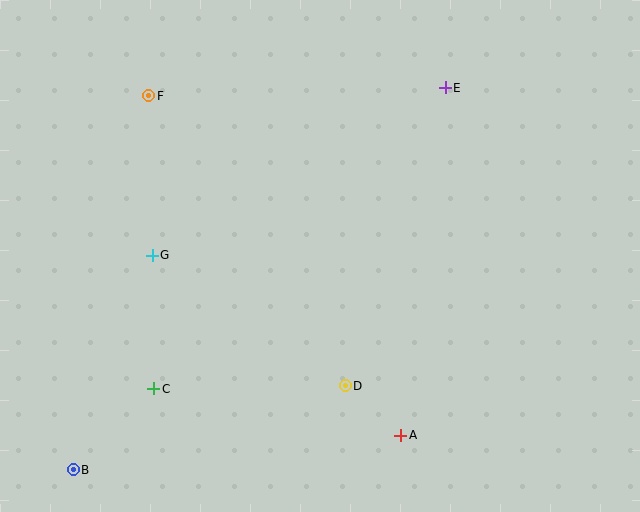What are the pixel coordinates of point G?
Point G is at (152, 255).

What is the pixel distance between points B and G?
The distance between B and G is 229 pixels.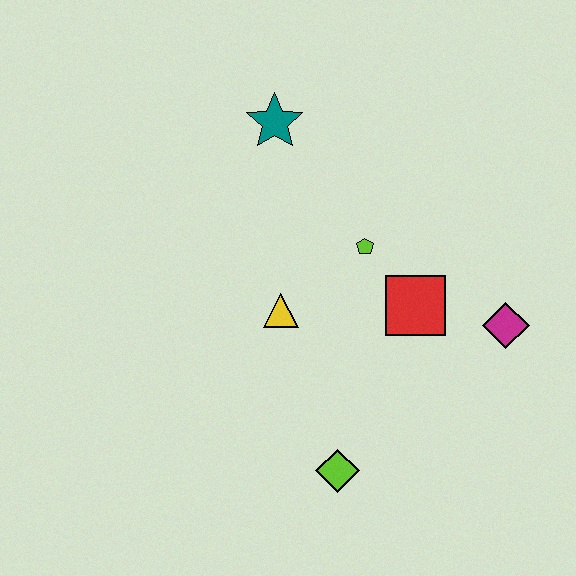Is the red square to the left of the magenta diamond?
Yes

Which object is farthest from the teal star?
The lime diamond is farthest from the teal star.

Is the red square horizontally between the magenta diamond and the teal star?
Yes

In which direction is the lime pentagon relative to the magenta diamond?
The lime pentagon is to the left of the magenta diamond.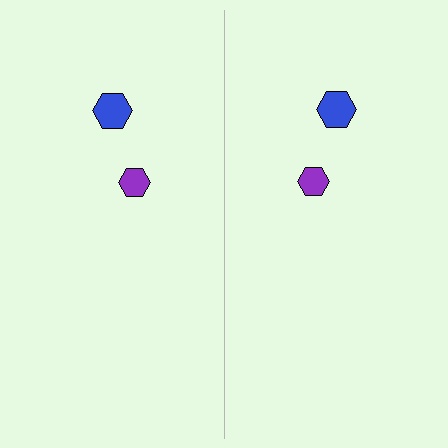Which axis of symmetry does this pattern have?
The pattern has a vertical axis of symmetry running through the center of the image.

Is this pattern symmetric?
Yes, this pattern has bilateral (reflection) symmetry.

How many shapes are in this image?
There are 4 shapes in this image.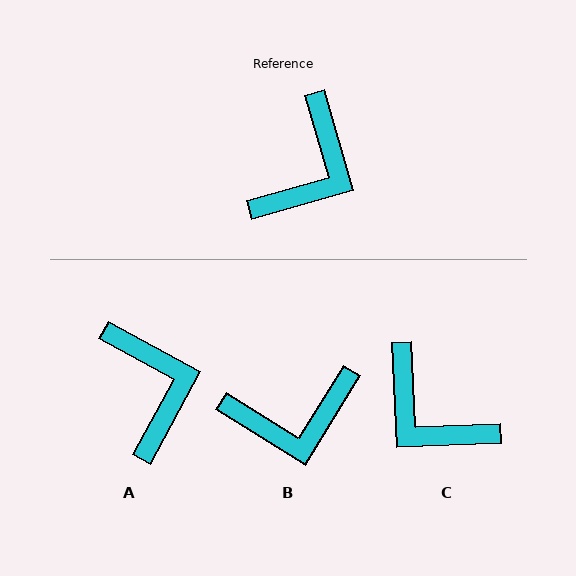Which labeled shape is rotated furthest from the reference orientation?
C, about 104 degrees away.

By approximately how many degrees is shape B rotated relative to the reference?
Approximately 48 degrees clockwise.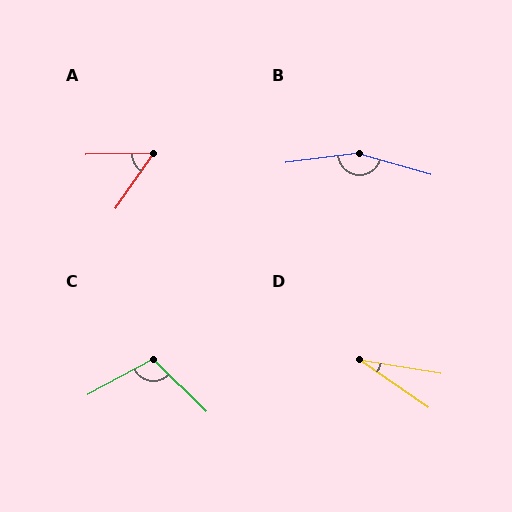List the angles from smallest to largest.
D (25°), A (54°), C (107°), B (156°).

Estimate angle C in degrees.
Approximately 107 degrees.